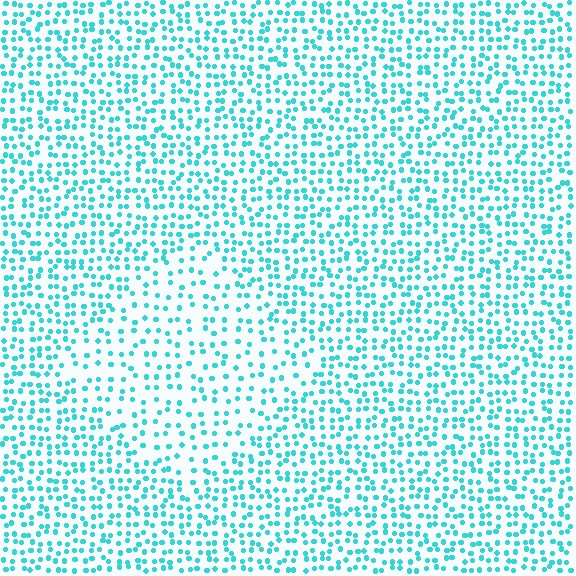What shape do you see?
I see a diamond.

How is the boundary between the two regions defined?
The boundary is defined by a change in element density (approximately 1.7x ratio). All elements are the same color, size, and shape.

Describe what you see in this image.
The image contains small cyan elements arranged at two different densities. A diamond-shaped region is visible where the elements are less densely packed than the surrounding area.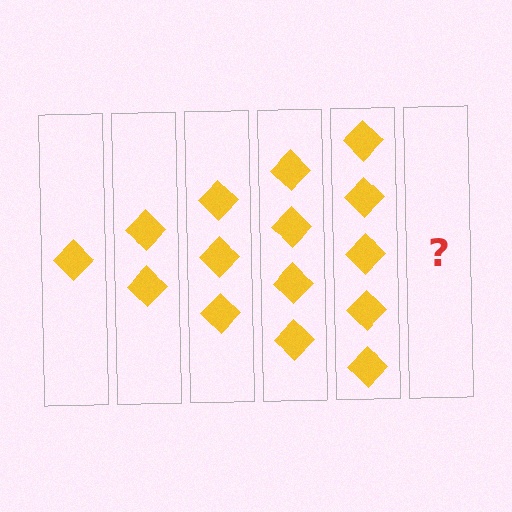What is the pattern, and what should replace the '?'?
The pattern is that each step adds one more diamond. The '?' should be 6 diamonds.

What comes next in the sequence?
The next element should be 6 diamonds.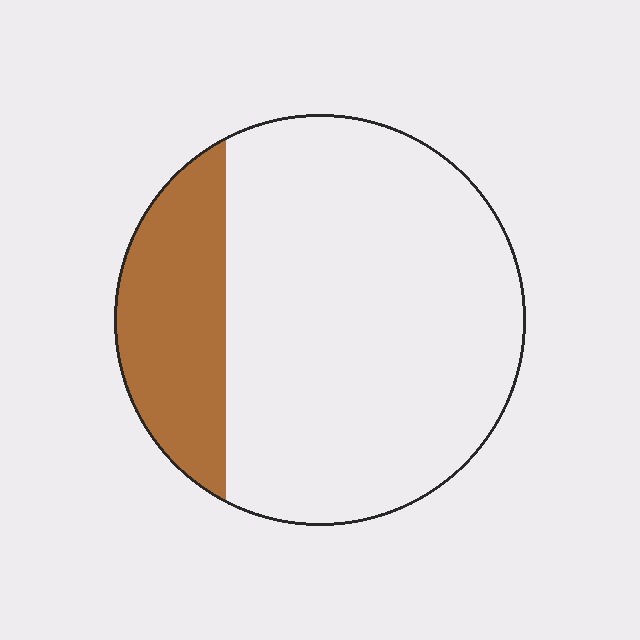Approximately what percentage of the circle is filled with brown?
Approximately 20%.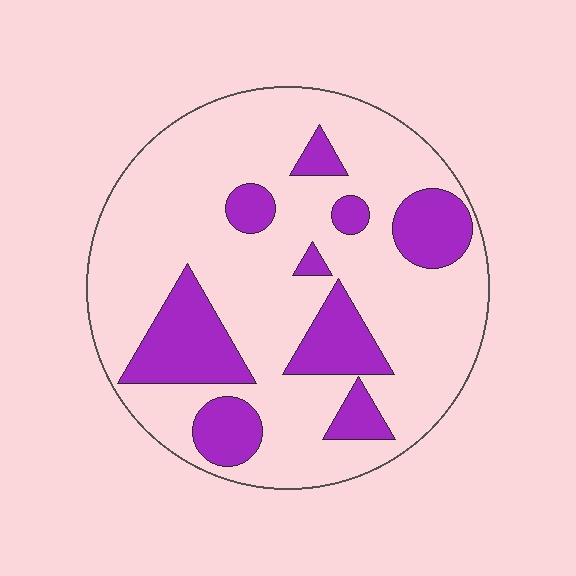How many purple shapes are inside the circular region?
9.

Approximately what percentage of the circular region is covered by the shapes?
Approximately 25%.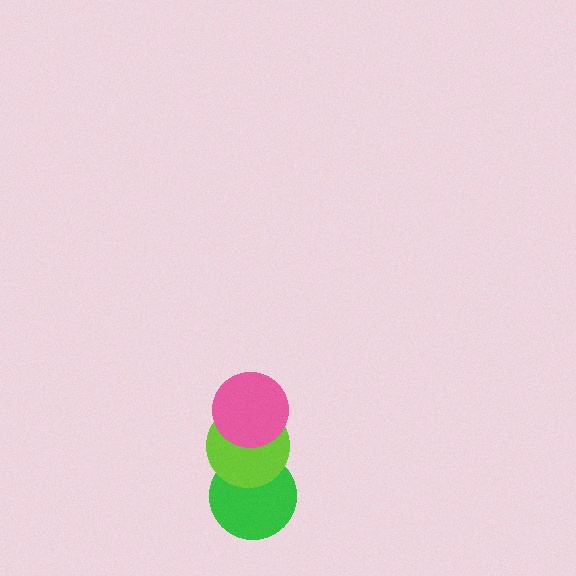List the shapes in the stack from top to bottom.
From top to bottom: the pink circle, the lime circle, the green circle.